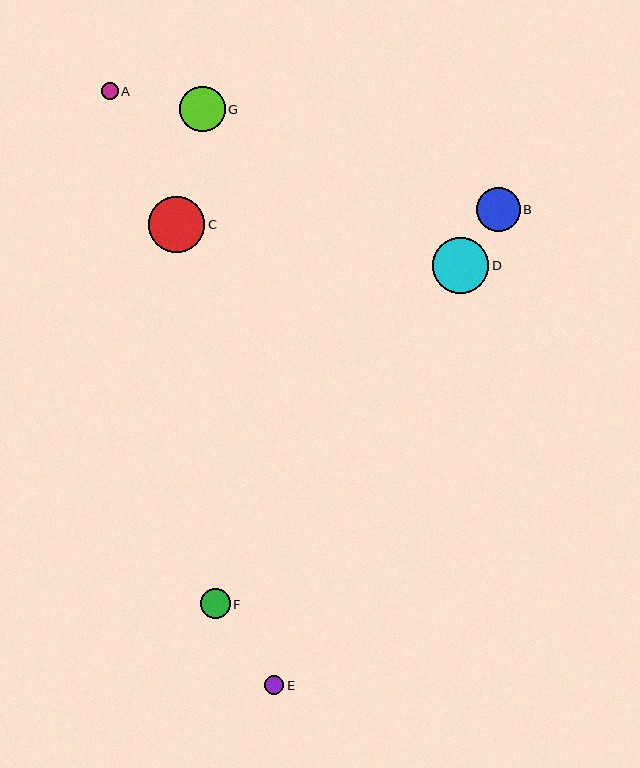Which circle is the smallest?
Circle A is the smallest with a size of approximately 17 pixels.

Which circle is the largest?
Circle C is the largest with a size of approximately 57 pixels.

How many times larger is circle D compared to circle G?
Circle D is approximately 1.2 times the size of circle G.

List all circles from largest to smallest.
From largest to smallest: C, D, G, B, F, E, A.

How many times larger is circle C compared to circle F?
Circle C is approximately 1.9 times the size of circle F.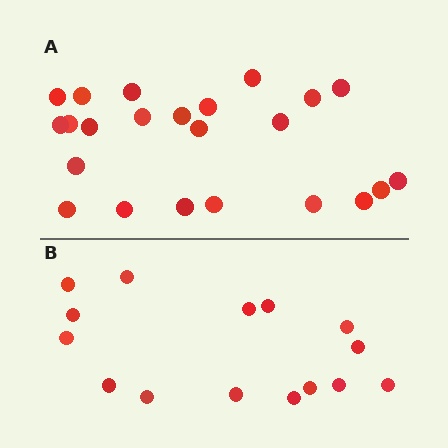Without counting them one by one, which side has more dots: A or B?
Region A (the top region) has more dots.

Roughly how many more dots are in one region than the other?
Region A has roughly 8 or so more dots than region B.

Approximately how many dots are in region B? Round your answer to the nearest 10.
About 20 dots. (The exact count is 15, which rounds to 20.)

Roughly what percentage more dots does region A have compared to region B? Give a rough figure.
About 55% more.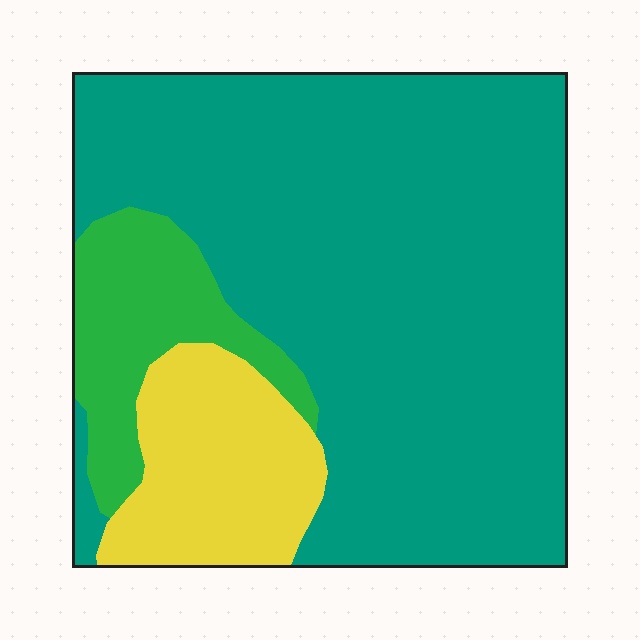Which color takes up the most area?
Teal, at roughly 70%.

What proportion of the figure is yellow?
Yellow covers 15% of the figure.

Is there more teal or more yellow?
Teal.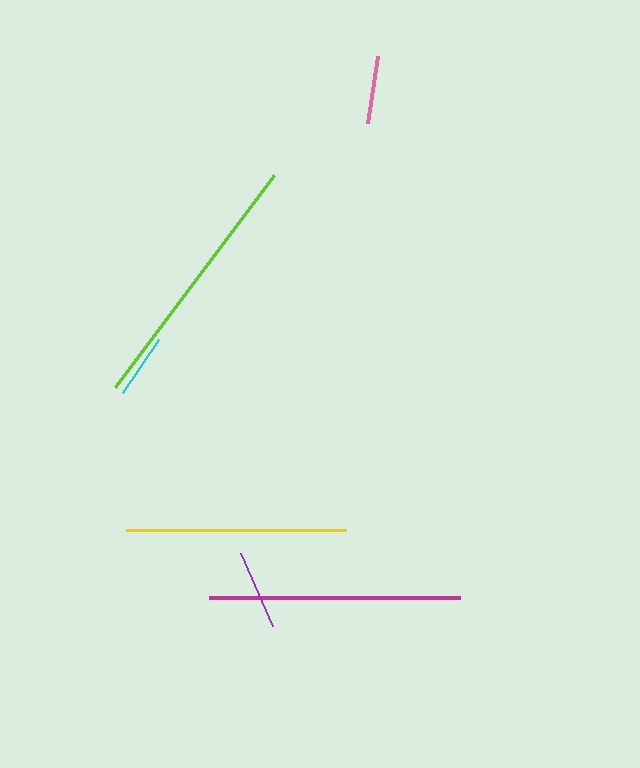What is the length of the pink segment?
The pink segment is approximately 67 pixels long.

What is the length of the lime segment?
The lime segment is approximately 266 pixels long.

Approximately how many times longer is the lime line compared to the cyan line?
The lime line is approximately 4.2 times the length of the cyan line.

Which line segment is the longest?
The lime line is the longest at approximately 266 pixels.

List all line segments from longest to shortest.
From longest to shortest: lime, magenta, yellow, purple, pink, cyan.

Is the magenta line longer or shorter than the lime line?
The lime line is longer than the magenta line.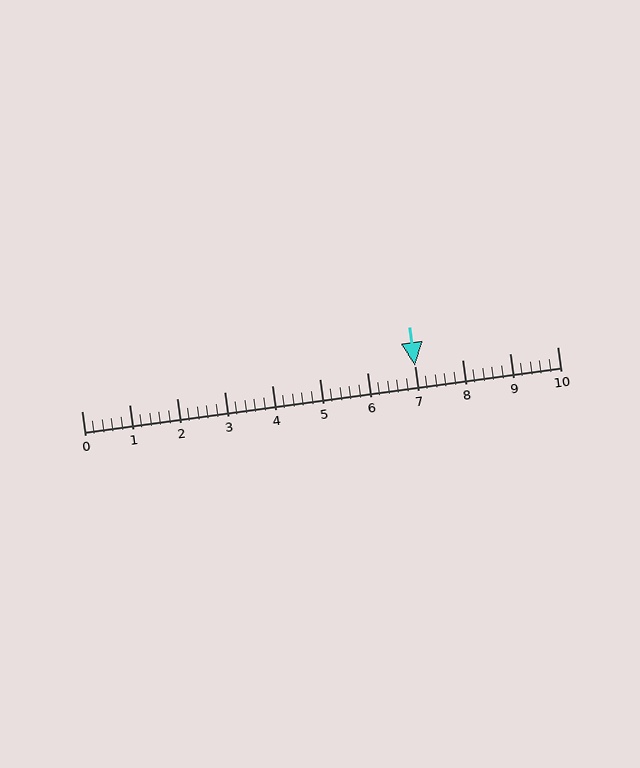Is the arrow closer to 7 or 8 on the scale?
The arrow is closer to 7.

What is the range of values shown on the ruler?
The ruler shows values from 0 to 10.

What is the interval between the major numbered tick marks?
The major tick marks are spaced 1 units apart.